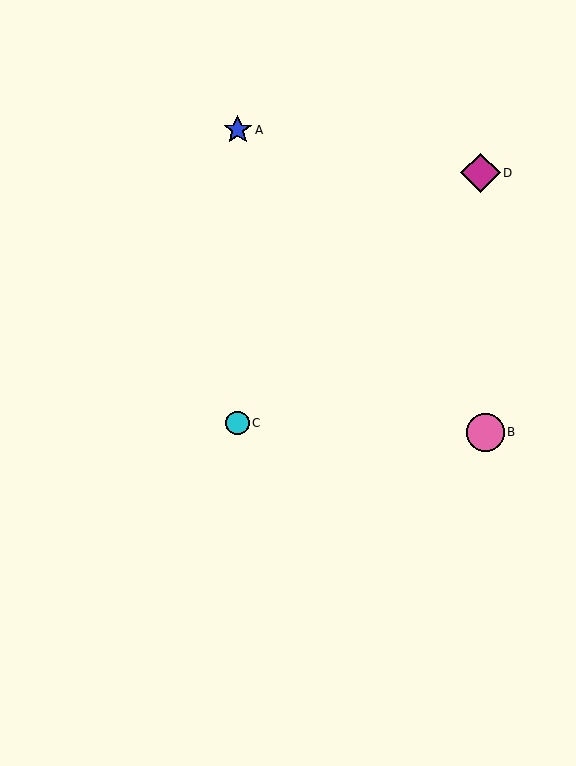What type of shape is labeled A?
Shape A is a blue star.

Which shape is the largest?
The magenta diamond (labeled D) is the largest.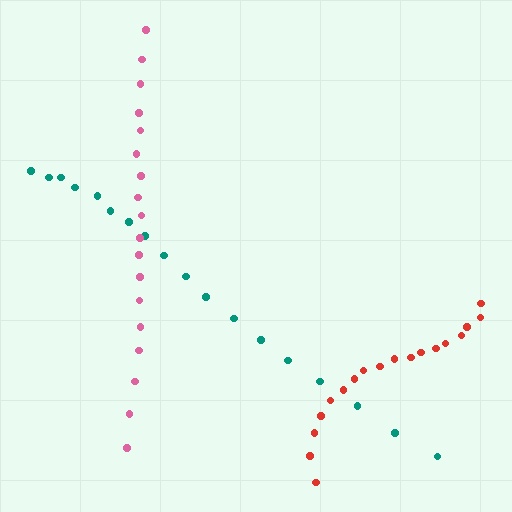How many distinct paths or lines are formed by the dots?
There are 3 distinct paths.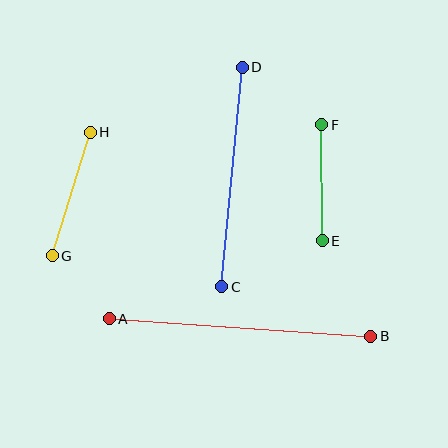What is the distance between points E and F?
The distance is approximately 116 pixels.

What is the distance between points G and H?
The distance is approximately 129 pixels.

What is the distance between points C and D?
The distance is approximately 220 pixels.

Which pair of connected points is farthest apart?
Points A and B are farthest apart.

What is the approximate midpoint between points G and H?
The midpoint is at approximately (71, 194) pixels.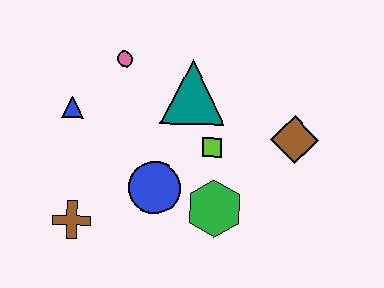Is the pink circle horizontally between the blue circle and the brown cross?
Yes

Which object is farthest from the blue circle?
The brown diamond is farthest from the blue circle.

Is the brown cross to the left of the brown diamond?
Yes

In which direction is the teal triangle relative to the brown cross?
The teal triangle is above the brown cross.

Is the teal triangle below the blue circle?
No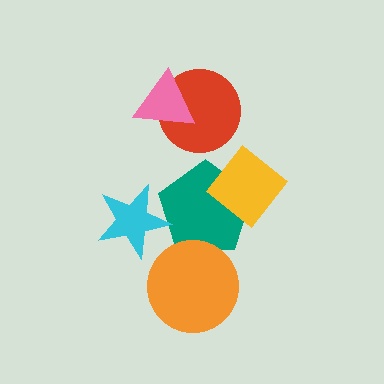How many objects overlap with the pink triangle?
1 object overlaps with the pink triangle.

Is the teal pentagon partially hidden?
Yes, it is partially covered by another shape.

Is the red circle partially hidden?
Yes, it is partially covered by another shape.